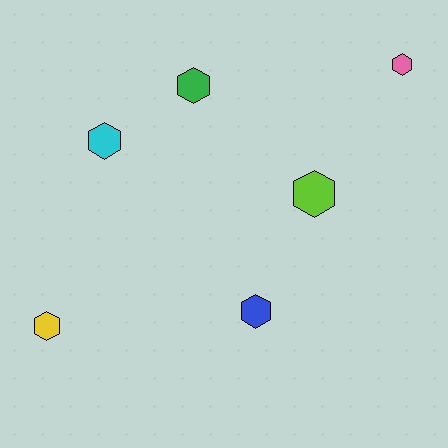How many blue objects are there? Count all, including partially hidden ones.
There is 1 blue object.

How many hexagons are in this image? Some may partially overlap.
There are 6 hexagons.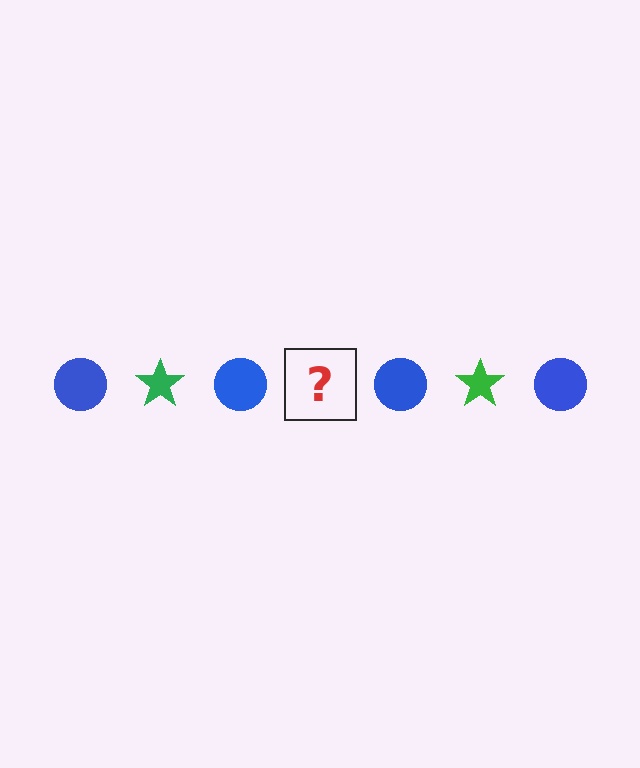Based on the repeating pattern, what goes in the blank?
The blank should be a green star.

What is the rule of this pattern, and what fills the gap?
The rule is that the pattern alternates between blue circle and green star. The gap should be filled with a green star.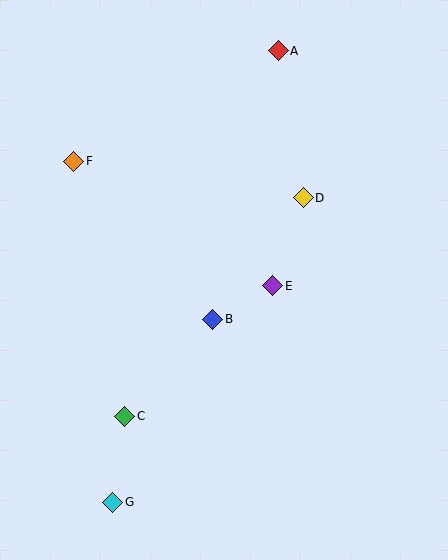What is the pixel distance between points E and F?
The distance between E and F is 235 pixels.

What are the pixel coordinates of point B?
Point B is at (213, 319).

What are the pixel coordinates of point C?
Point C is at (125, 416).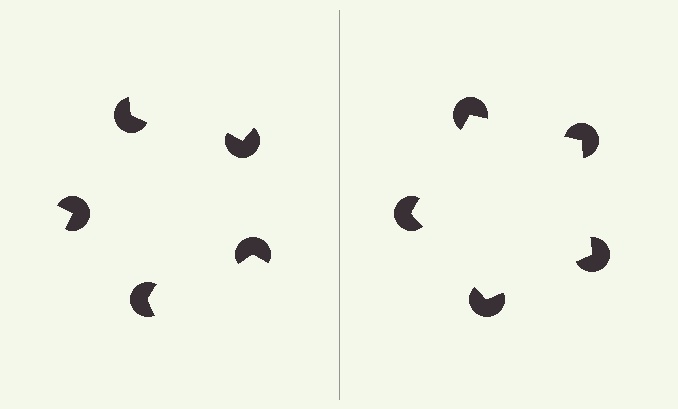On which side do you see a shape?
An illusory pentagon appears on the right side. On the left side the wedge cuts are rotated, so no coherent shape forms.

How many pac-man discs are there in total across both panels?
10 — 5 on each side.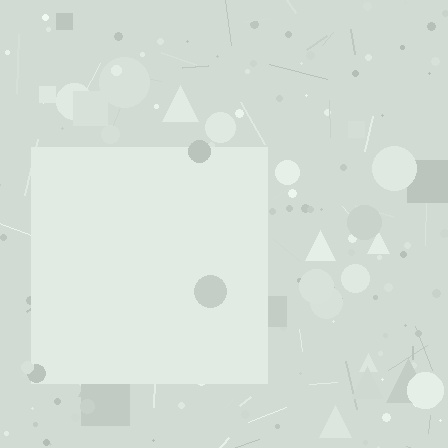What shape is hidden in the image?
A square is hidden in the image.